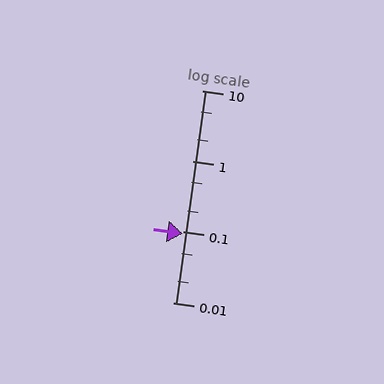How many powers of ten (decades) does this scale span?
The scale spans 3 decades, from 0.01 to 10.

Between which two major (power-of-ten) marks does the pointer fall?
The pointer is between 0.01 and 0.1.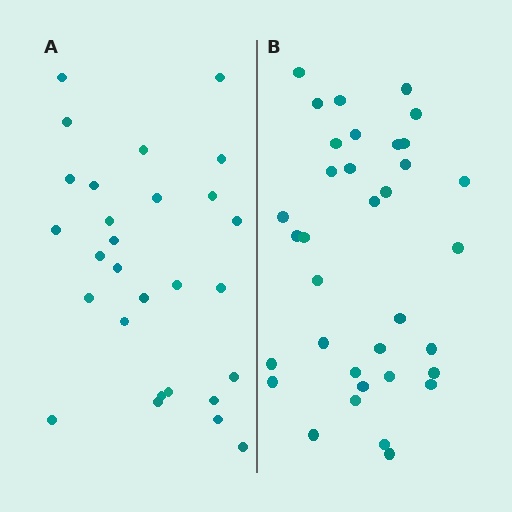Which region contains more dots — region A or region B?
Region B (the right region) has more dots.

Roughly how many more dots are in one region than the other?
Region B has roughly 8 or so more dots than region A.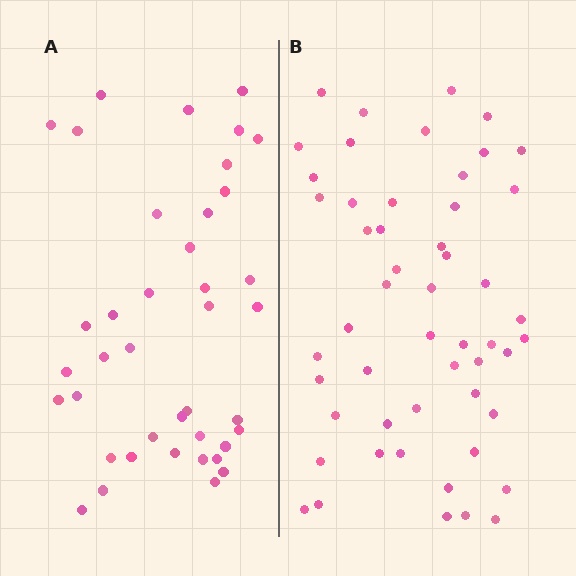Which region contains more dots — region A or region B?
Region B (the right region) has more dots.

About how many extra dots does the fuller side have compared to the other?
Region B has roughly 12 or so more dots than region A.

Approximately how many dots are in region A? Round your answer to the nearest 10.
About 40 dots.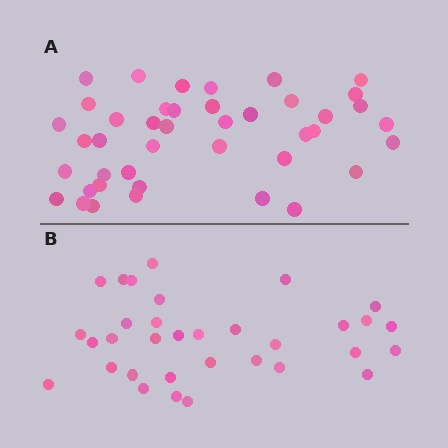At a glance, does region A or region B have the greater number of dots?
Region A (the top region) has more dots.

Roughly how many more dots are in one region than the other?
Region A has roughly 8 or so more dots than region B.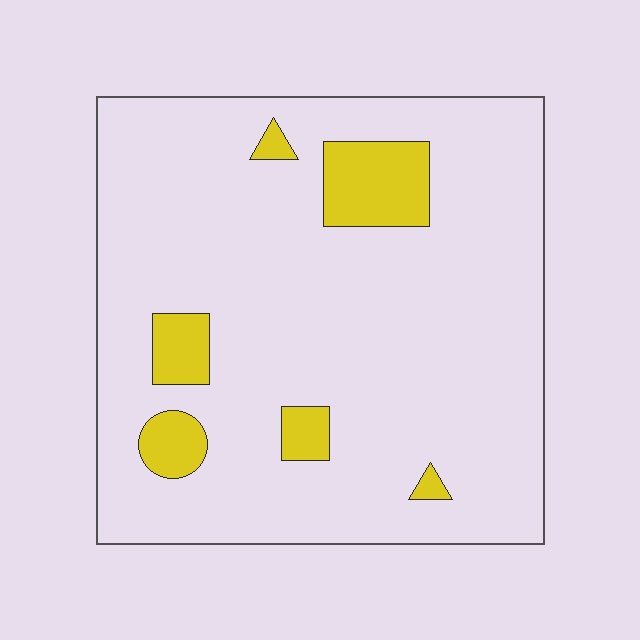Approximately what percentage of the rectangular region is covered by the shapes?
Approximately 10%.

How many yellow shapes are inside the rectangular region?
6.